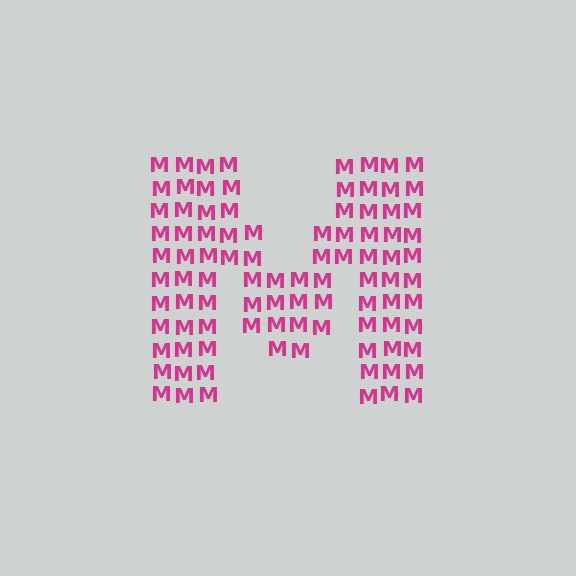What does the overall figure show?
The overall figure shows the letter M.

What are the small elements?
The small elements are letter M's.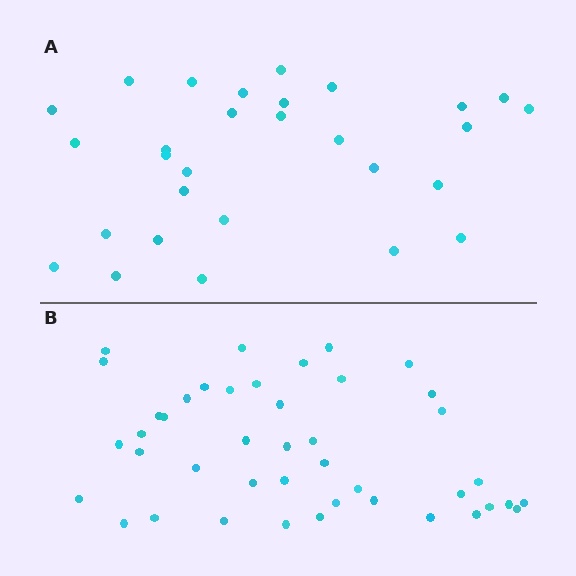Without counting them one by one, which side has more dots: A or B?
Region B (the bottom region) has more dots.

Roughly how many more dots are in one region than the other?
Region B has approximately 15 more dots than region A.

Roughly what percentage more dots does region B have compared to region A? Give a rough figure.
About 50% more.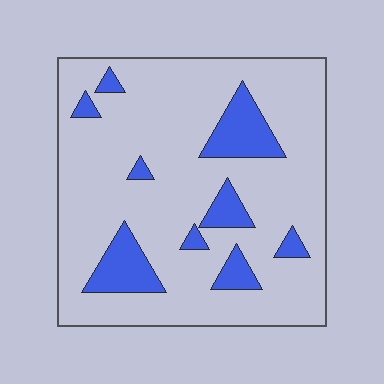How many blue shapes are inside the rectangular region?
9.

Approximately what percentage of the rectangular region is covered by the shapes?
Approximately 15%.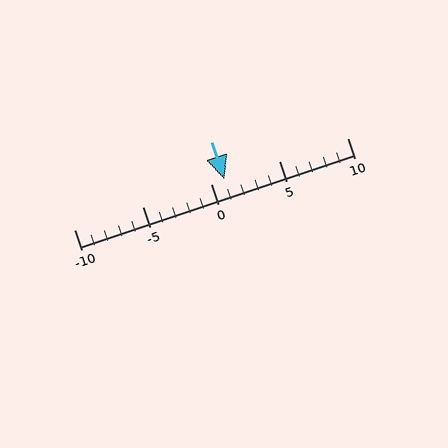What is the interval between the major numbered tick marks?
The major tick marks are spaced 5 units apart.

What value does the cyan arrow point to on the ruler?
The cyan arrow points to approximately 1.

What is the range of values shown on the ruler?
The ruler shows values from -10 to 10.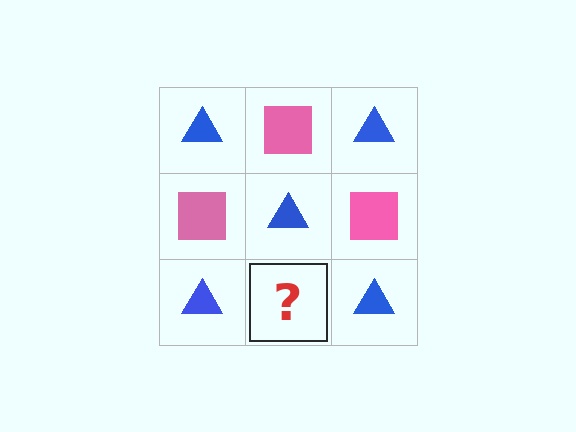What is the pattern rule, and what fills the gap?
The rule is that it alternates blue triangle and pink square in a checkerboard pattern. The gap should be filled with a pink square.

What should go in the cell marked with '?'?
The missing cell should contain a pink square.